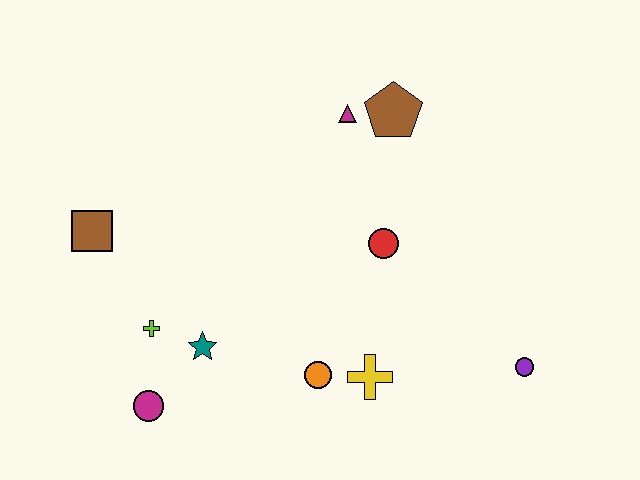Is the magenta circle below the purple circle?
Yes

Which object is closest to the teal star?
The lime cross is closest to the teal star.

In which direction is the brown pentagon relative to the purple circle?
The brown pentagon is above the purple circle.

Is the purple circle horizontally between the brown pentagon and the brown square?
No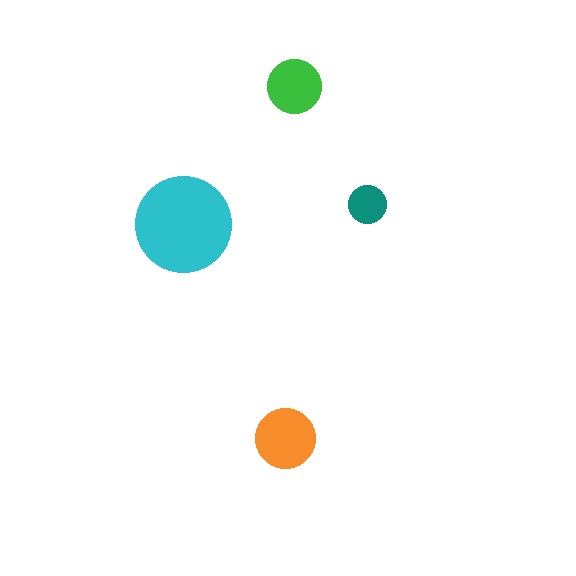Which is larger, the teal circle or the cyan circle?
The cyan one.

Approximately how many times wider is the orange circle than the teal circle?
About 1.5 times wider.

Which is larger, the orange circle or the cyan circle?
The cyan one.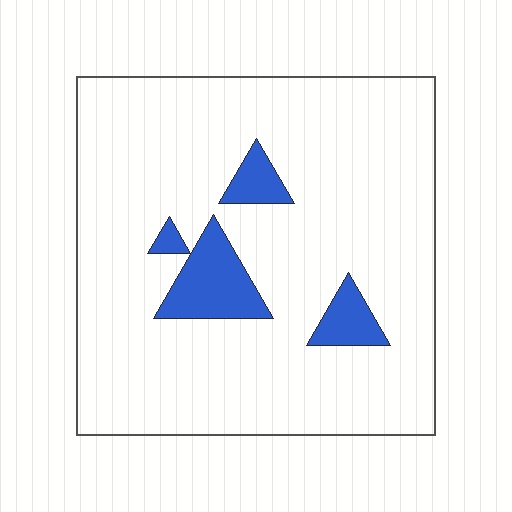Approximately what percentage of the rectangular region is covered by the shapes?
Approximately 10%.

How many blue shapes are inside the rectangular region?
4.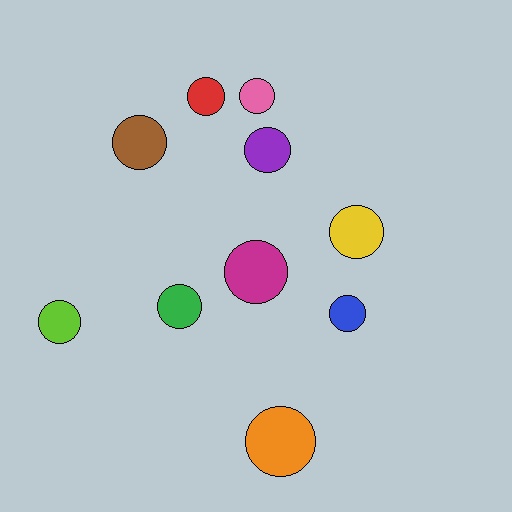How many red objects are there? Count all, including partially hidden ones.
There is 1 red object.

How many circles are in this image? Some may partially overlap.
There are 10 circles.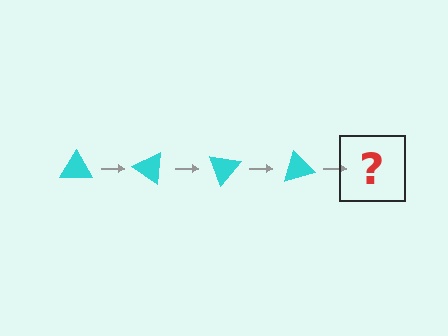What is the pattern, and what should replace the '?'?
The pattern is that the triangle rotates 35 degrees each step. The '?' should be a cyan triangle rotated 140 degrees.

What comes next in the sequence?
The next element should be a cyan triangle rotated 140 degrees.